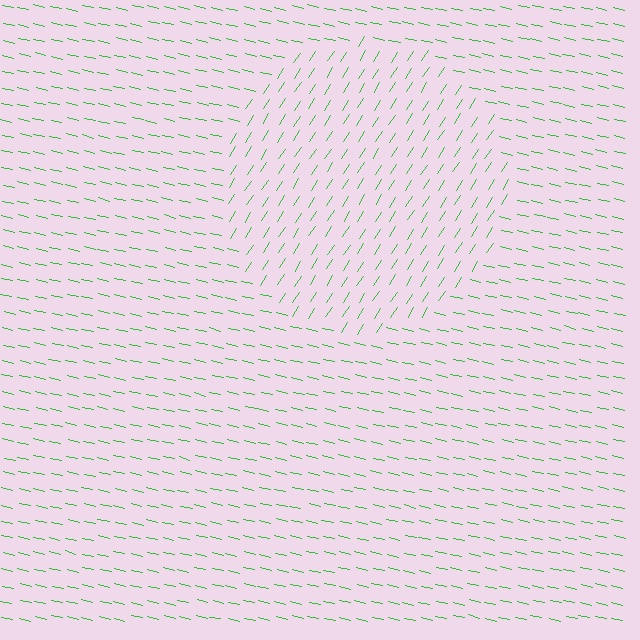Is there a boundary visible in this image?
Yes, there is a texture boundary formed by a change in line orientation.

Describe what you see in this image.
The image is filled with small green line segments. A circle region in the image has lines oriented differently from the surrounding lines, creating a visible texture boundary.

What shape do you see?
I see a circle.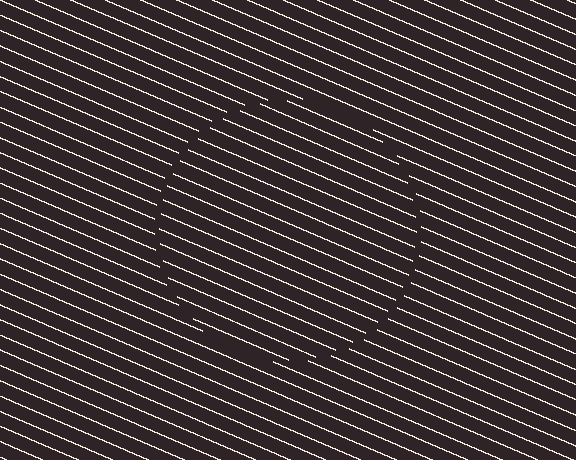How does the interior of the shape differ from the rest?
The interior of the shape contains the same grating, shifted by half a period — the contour is defined by the phase discontinuity where line-ends from the inner and outer gratings abut.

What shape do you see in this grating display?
An illusory circle. The interior of the shape contains the same grating, shifted by half a period — the contour is defined by the phase discontinuity where line-ends from the inner and outer gratings abut.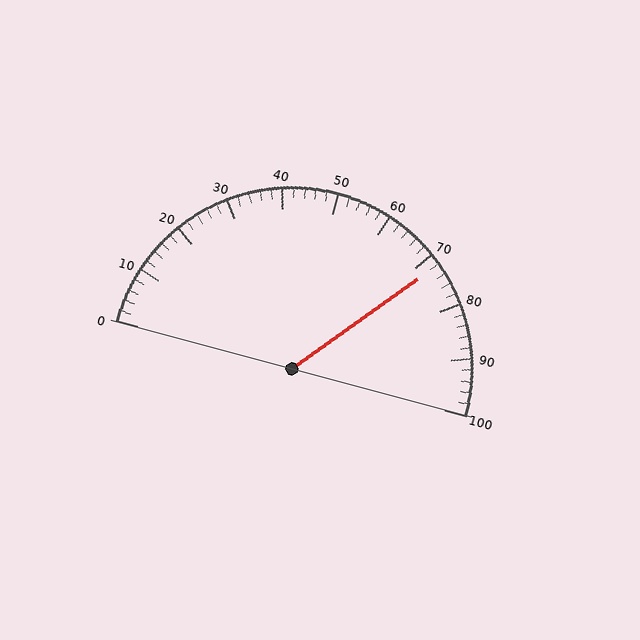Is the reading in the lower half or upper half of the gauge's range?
The reading is in the upper half of the range (0 to 100).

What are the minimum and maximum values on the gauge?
The gauge ranges from 0 to 100.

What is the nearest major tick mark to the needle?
The nearest major tick mark is 70.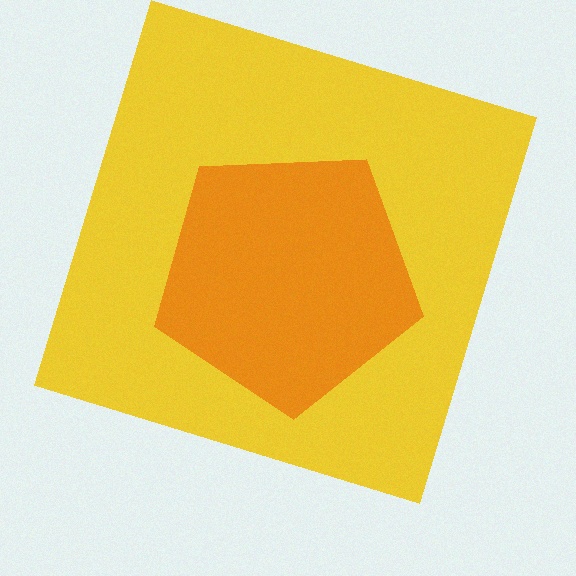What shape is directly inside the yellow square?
The orange pentagon.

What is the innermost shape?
The orange pentagon.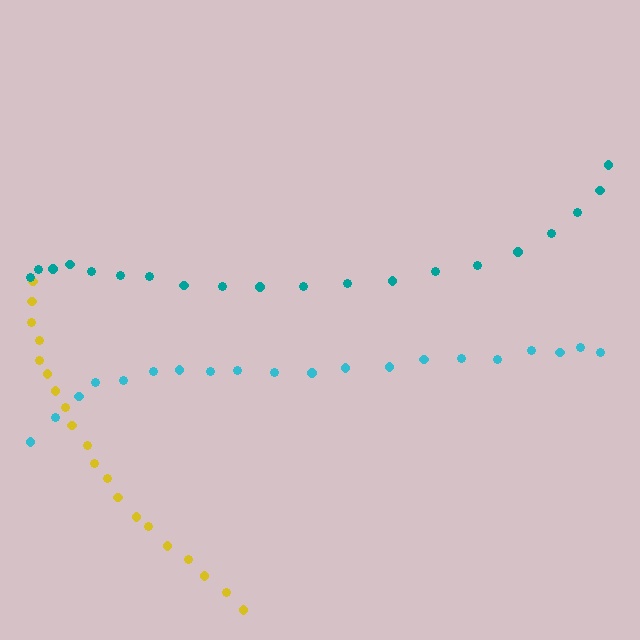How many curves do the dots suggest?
There are 3 distinct paths.